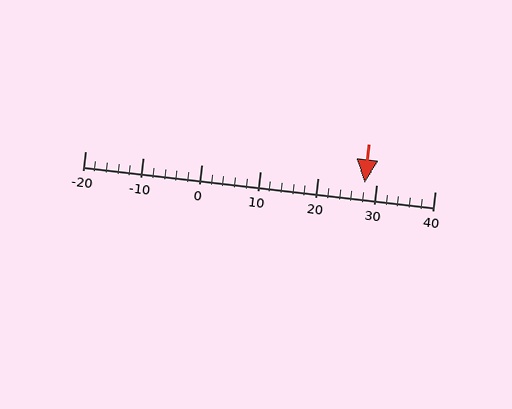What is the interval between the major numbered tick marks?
The major tick marks are spaced 10 units apart.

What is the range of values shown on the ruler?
The ruler shows values from -20 to 40.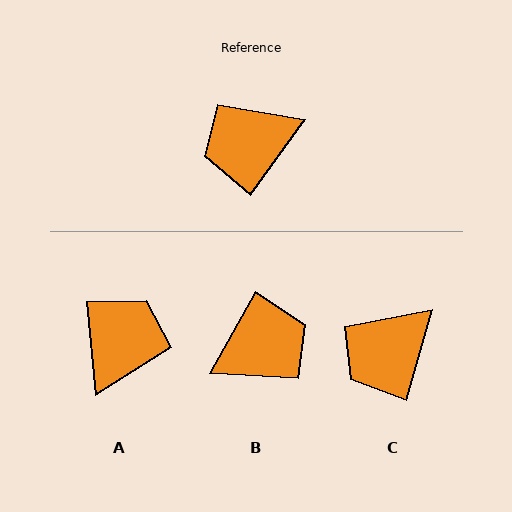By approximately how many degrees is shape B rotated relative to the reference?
Approximately 174 degrees clockwise.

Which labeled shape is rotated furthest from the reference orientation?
B, about 174 degrees away.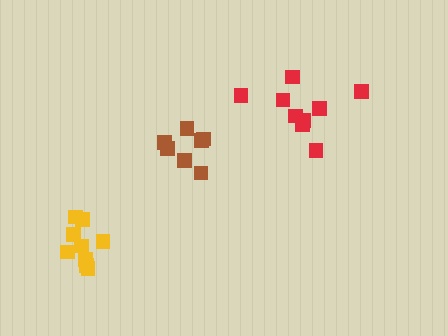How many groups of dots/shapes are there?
There are 3 groups.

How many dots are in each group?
Group 1: 7 dots, Group 2: 9 dots, Group 3: 9 dots (25 total).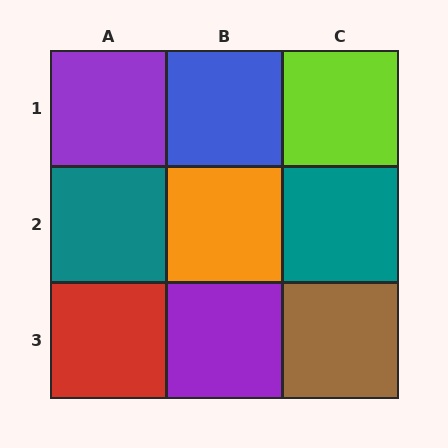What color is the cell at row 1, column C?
Lime.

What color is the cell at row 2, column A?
Teal.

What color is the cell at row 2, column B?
Orange.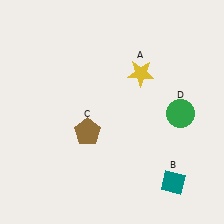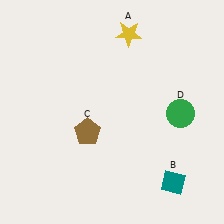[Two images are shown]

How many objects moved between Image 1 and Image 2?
1 object moved between the two images.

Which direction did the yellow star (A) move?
The yellow star (A) moved up.